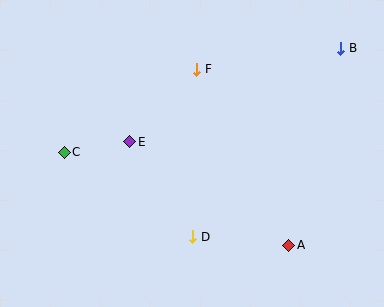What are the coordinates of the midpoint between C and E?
The midpoint between C and E is at (97, 147).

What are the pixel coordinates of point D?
Point D is at (193, 237).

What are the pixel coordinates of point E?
Point E is at (130, 142).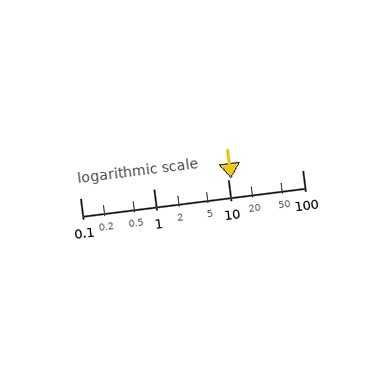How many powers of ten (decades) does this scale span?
The scale spans 3 decades, from 0.1 to 100.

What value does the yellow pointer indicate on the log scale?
The pointer indicates approximately 11.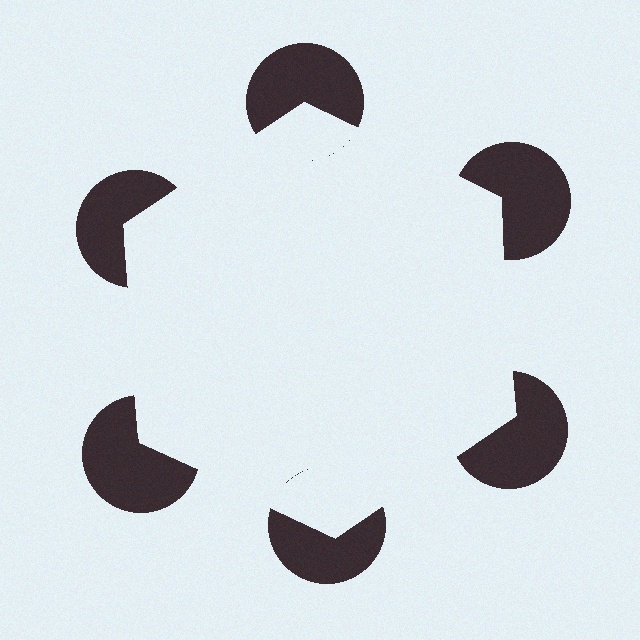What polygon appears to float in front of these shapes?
An illusory hexagon — its edges are inferred from the aligned wedge cuts in the pac-man discs, not physically drawn.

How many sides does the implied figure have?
6 sides.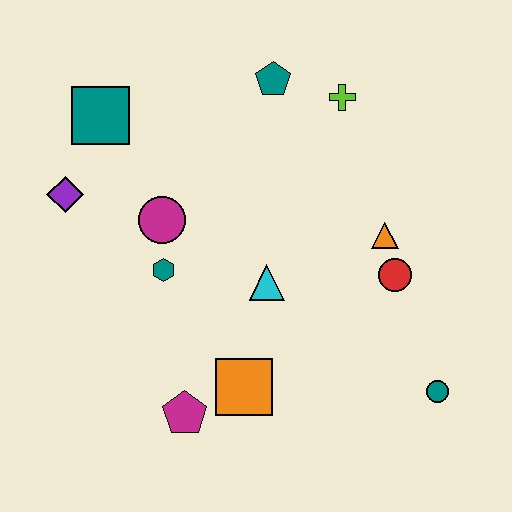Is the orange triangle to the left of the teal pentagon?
No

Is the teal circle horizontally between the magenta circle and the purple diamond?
No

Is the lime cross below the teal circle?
No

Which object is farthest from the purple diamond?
The teal circle is farthest from the purple diamond.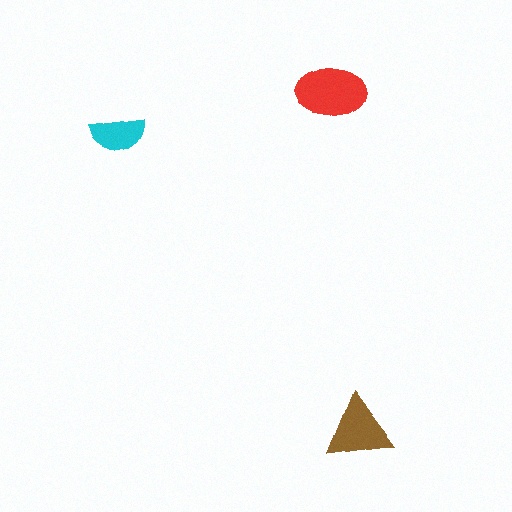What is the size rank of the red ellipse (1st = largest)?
1st.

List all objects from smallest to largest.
The cyan semicircle, the brown triangle, the red ellipse.